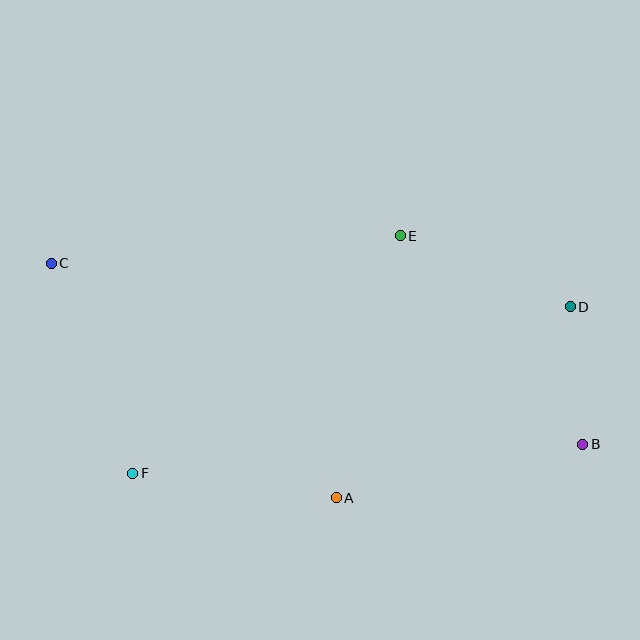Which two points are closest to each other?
Points B and D are closest to each other.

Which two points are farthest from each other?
Points B and C are farthest from each other.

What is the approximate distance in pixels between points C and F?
The distance between C and F is approximately 225 pixels.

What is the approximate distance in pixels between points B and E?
The distance between B and E is approximately 277 pixels.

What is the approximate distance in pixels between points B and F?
The distance between B and F is approximately 451 pixels.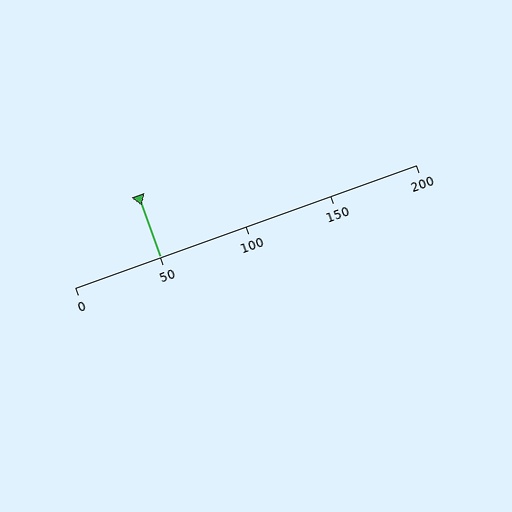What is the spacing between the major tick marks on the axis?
The major ticks are spaced 50 apart.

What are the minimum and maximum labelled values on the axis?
The axis runs from 0 to 200.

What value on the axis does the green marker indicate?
The marker indicates approximately 50.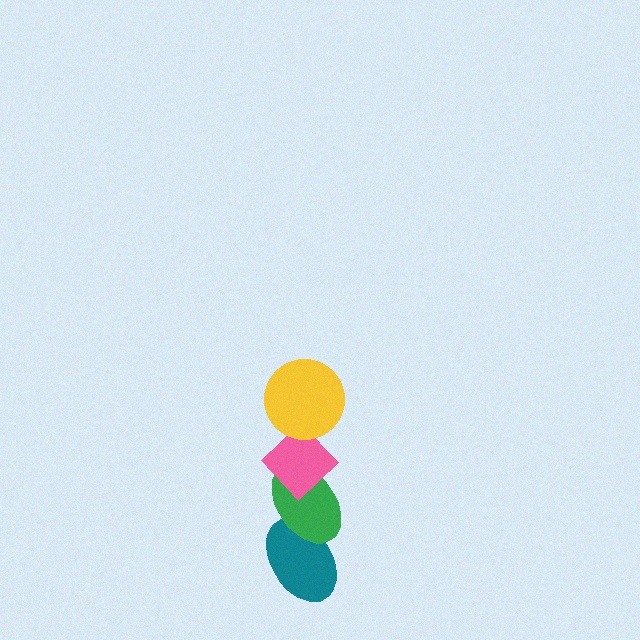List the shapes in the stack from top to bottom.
From top to bottom: the yellow circle, the pink diamond, the green ellipse, the teal ellipse.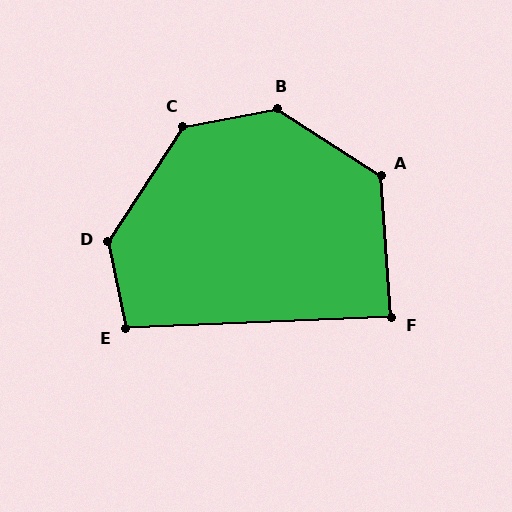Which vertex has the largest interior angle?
B, at approximately 137 degrees.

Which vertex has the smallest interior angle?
F, at approximately 88 degrees.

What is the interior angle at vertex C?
Approximately 134 degrees (obtuse).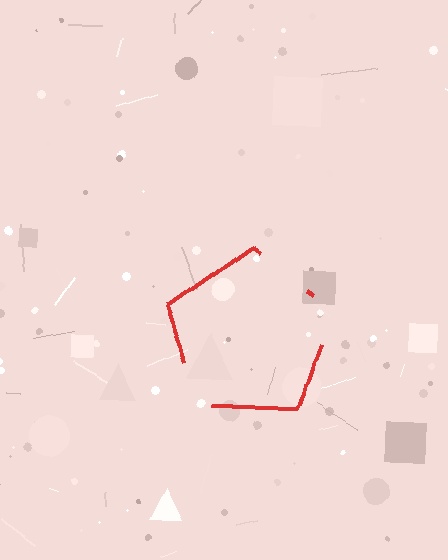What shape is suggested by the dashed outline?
The dashed outline suggests a pentagon.